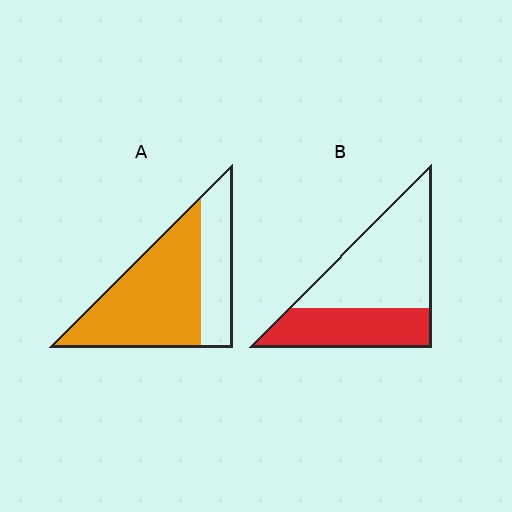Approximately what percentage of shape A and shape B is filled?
A is approximately 70% and B is approximately 40%.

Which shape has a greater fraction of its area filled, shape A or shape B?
Shape A.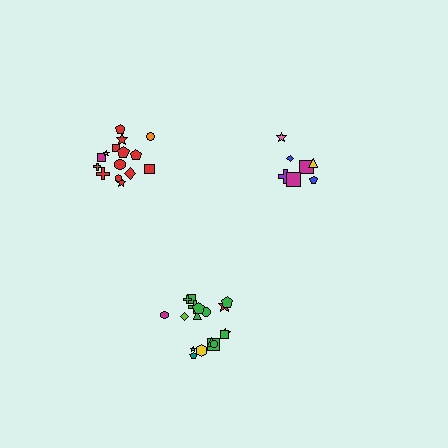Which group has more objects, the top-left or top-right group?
The top-left group.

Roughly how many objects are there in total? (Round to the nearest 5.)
Roughly 40 objects in total.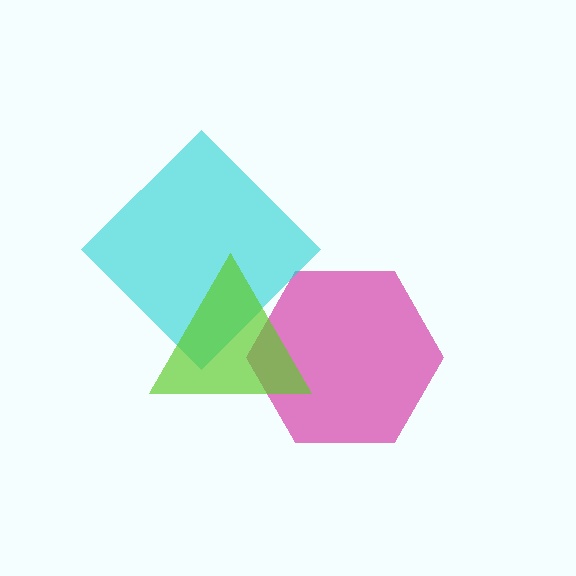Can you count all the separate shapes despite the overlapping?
Yes, there are 3 separate shapes.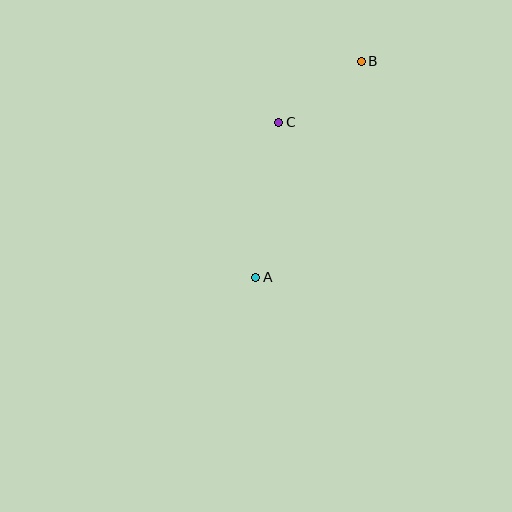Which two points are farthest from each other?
Points A and B are farthest from each other.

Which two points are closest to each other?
Points B and C are closest to each other.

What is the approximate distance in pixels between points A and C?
The distance between A and C is approximately 157 pixels.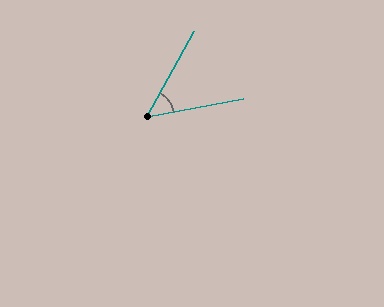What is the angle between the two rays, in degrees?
Approximately 50 degrees.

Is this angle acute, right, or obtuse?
It is acute.